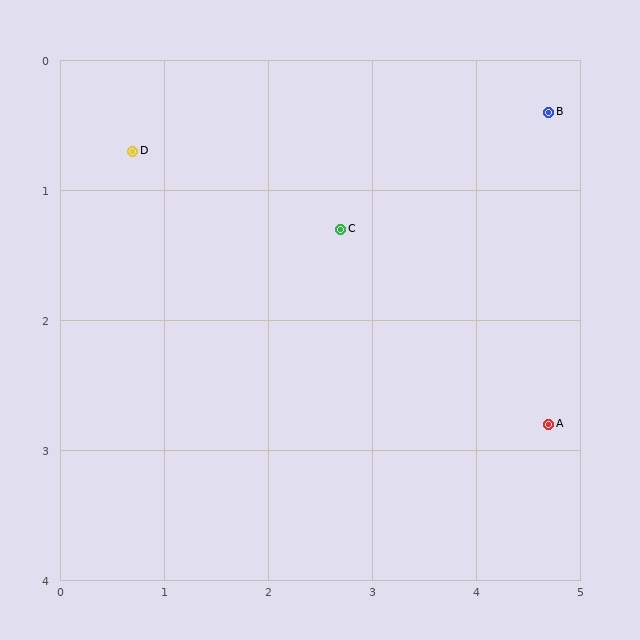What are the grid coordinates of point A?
Point A is at approximately (4.7, 2.8).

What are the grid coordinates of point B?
Point B is at approximately (4.7, 0.4).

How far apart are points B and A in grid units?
Points B and A are about 2.4 grid units apart.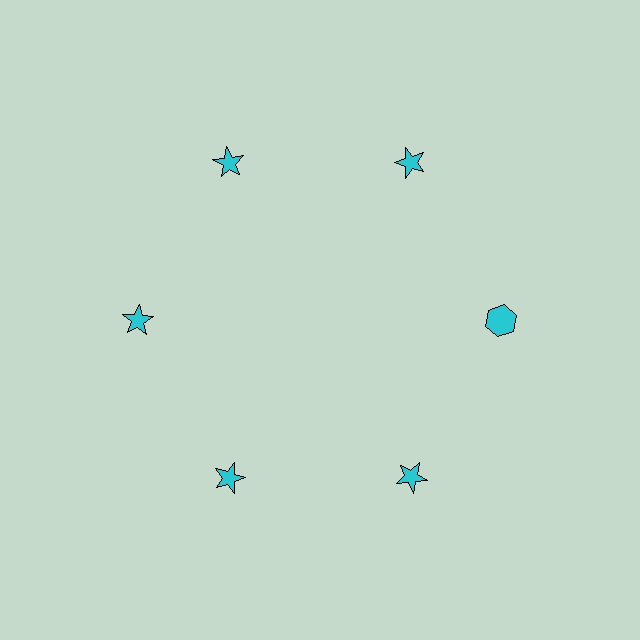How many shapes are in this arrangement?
There are 6 shapes arranged in a ring pattern.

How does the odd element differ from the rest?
It has a different shape: hexagon instead of star.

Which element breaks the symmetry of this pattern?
The cyan hexagon at roughly the 3 o'clock position breaks the symmetry. All other shapes are cyan stars.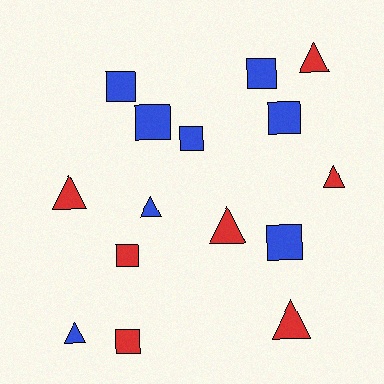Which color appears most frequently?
Blue, with 8 objects.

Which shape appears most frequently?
Square, with 8 objects.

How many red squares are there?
There are 2 red squares.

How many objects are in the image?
There are 15 objects.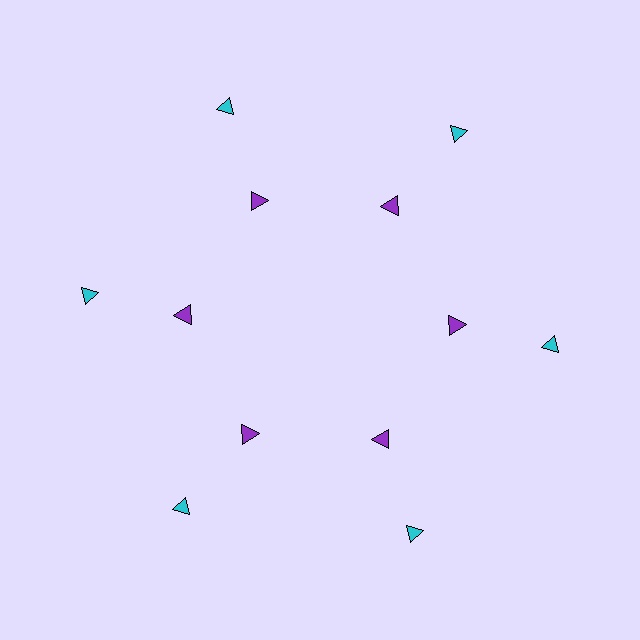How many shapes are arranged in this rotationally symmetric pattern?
There are 12 shapes, arranged in 6 groups of 2.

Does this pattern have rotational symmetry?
Yes, this pattern has 6-fold rotational symmetry. It looks the same after rotating 60 degrees around the center.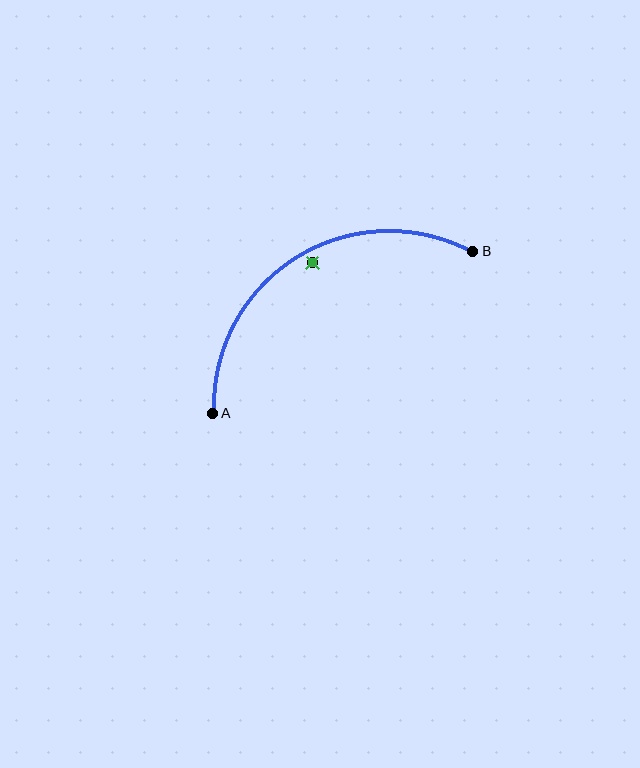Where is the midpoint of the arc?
The arc midpoint is the point on the curve farthest from the straight line joining A and B. It sits above that line.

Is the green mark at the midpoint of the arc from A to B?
No — the green mark does not lie on the arc at all. It sits slightly inside the curve.